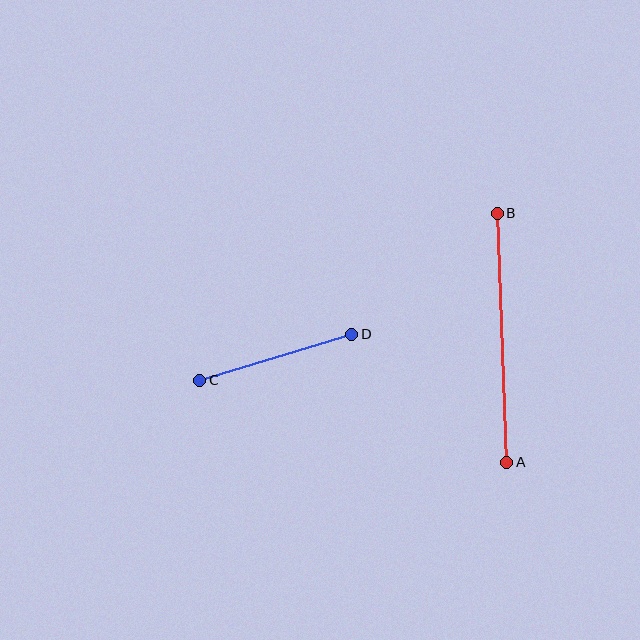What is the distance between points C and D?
The distance is approximately 159 pixels.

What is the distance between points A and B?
The distance is approximately 249 pixels.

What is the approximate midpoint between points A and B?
The midpoint is at approximately (502, 338) pixels.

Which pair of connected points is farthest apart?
Points A and B are farthest apart.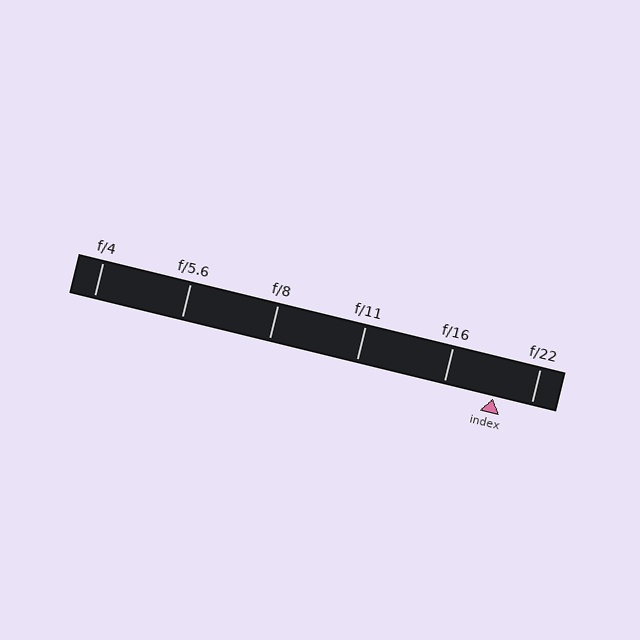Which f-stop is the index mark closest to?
The index mark is closest to f/22.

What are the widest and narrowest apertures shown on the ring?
The widest aperture shown is f/4 and the narrowest is f/22.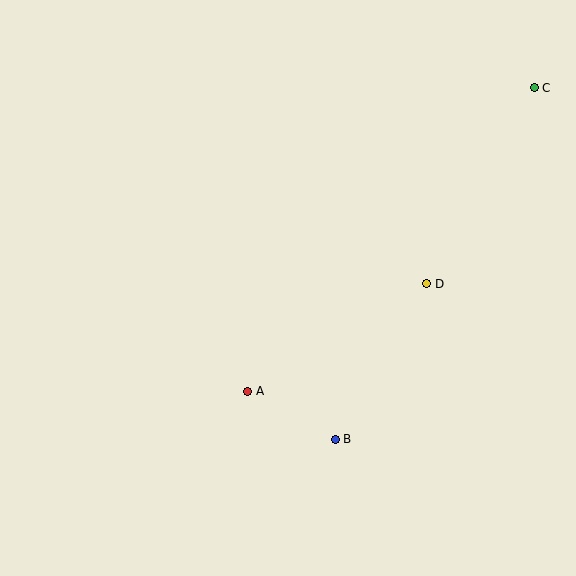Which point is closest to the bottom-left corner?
Point A is closest to the bottom-left corner.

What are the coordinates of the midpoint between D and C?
The midpoint between D and C is at (481, 186).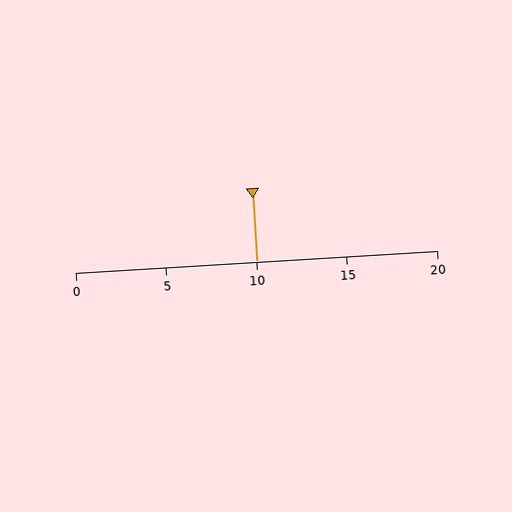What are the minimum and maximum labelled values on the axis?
The axis runs from 0 to 20.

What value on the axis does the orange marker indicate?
The marker indicates approximately 10.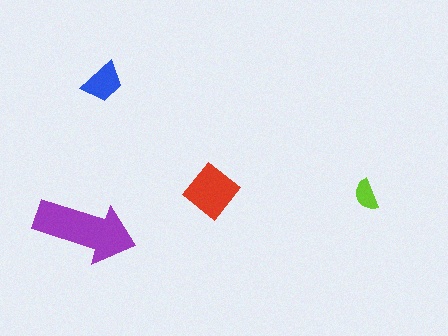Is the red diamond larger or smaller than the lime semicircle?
Larger.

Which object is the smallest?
The lime semicircle.